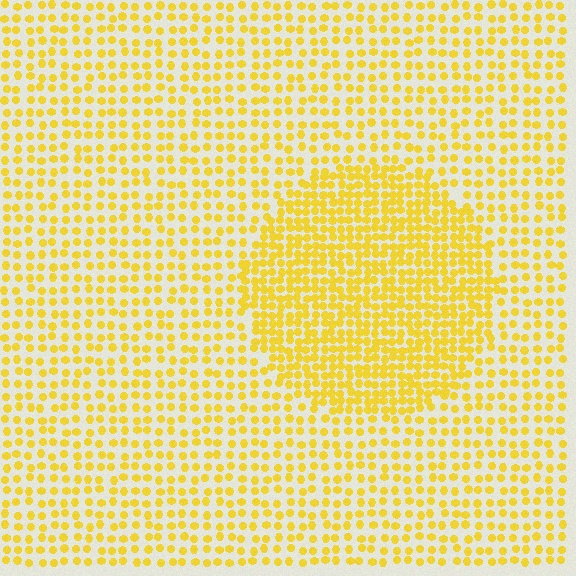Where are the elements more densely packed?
The elements are more densely packed inside the circle boundary.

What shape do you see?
I see a circle.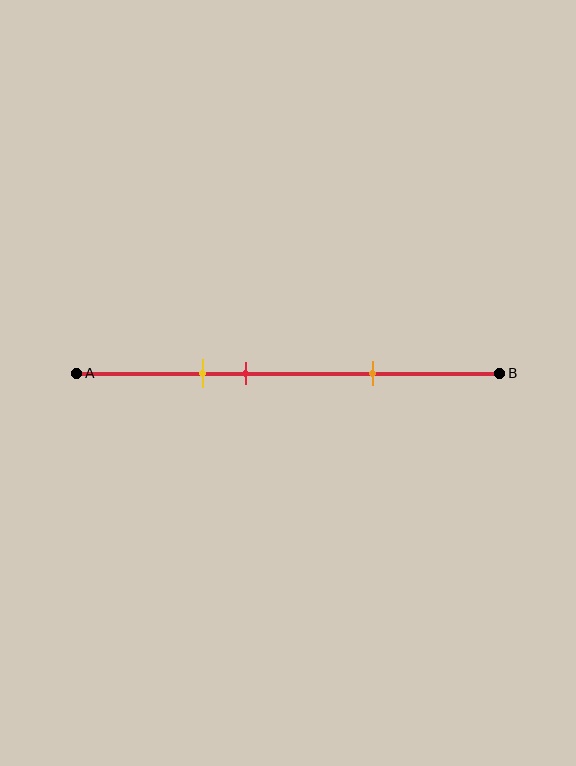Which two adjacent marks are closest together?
The yellow and red marks are the closest adjacent pair.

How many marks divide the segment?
There are 3 marks dividing the segment.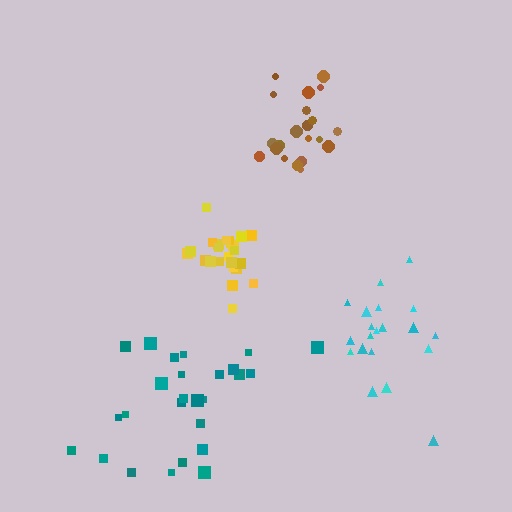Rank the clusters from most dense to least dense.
yellow, brown, cyan, teal.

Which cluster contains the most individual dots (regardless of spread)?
Teal (26).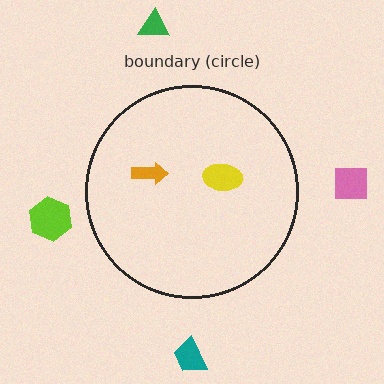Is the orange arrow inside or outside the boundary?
Inside.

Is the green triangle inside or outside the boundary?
Outside.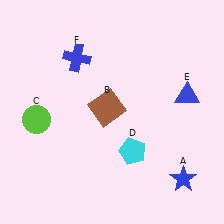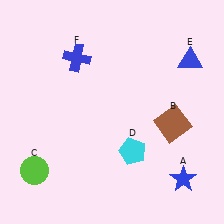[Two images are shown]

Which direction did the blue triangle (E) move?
The blue triangle (E) moved up.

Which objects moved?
The objects that moved are: the brown square (B), the lime circle (C), the blue triangle (E).